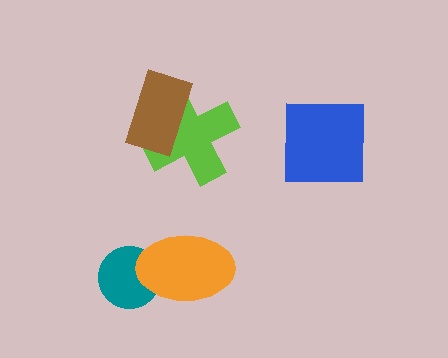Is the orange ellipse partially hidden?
No, no other shape covers it.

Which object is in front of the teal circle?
The orange ellipse is in front of the teal circle.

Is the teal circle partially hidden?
Yes, it is partially covered by another shape.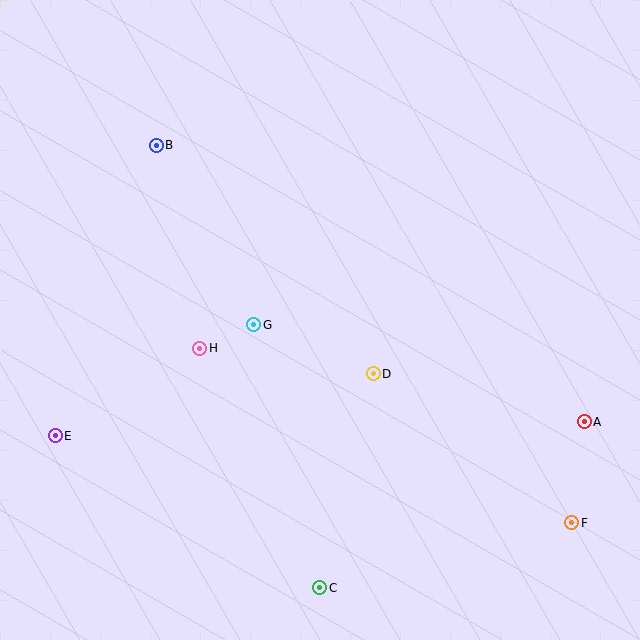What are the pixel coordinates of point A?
Point A is at (584, 422).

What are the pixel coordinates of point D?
Point D is at (373, 374).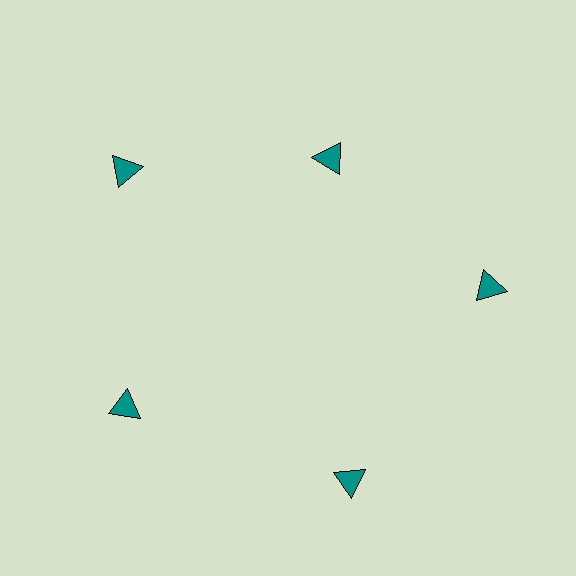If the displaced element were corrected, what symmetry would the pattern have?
It would have 5-fold rotational symmetry — the pattern would map onto itself every 72 degrees.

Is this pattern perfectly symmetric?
No. The 5 teal triangles are arranged in a ring, but one element near the 1 o'clock position is pulled inward toward the center, breaking the 5-fold rotational symmetry.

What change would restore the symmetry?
The symmetry would be restored by moving it outward, back onto the ring so that all 5 triangles sit at equal angles and equal distance from the center.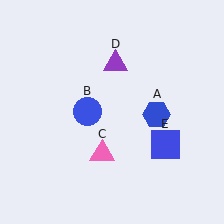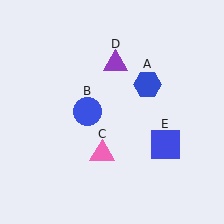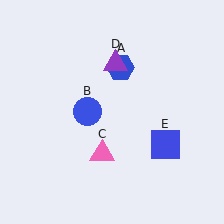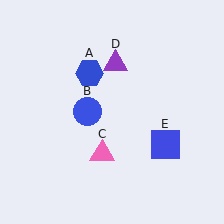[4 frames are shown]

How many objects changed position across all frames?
1 object changed position: blue hexagon (object A).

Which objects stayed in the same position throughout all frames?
Blue circle (object B) and pink triangle (object C) and purple triangle (object D) and blue square (object E) remained stationary.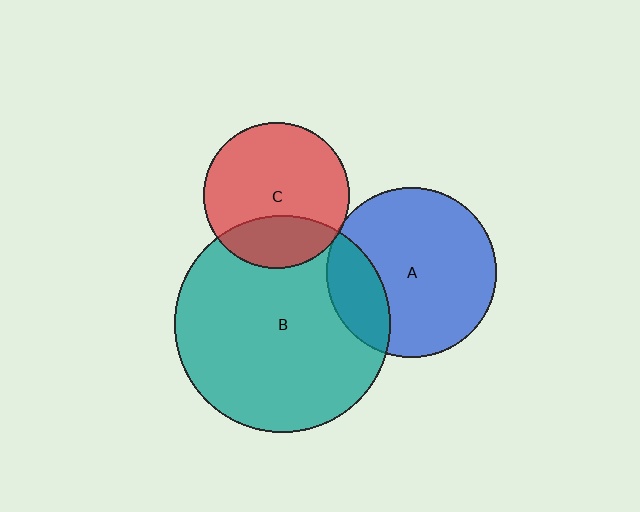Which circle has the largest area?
Circle B (teal).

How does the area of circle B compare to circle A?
Approximately 1.6 times.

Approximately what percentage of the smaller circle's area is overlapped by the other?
Approximately 25%.